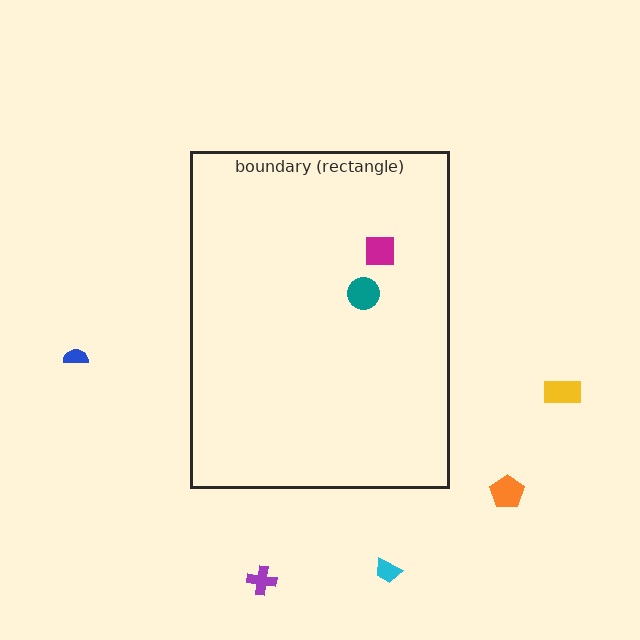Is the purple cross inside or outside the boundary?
Outside.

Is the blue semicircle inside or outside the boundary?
Outside.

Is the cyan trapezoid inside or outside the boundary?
Outside.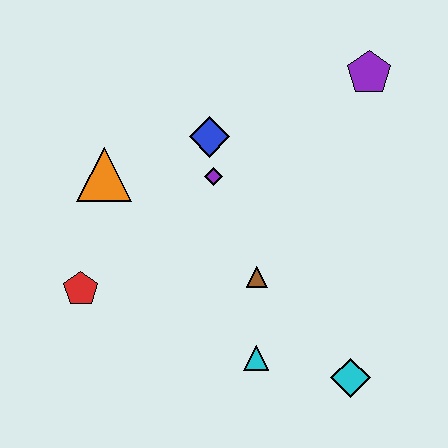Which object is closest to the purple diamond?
The blue diamond is closest to the purple diamond.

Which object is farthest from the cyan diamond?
The orange triangle is farthest from the cyan diamond.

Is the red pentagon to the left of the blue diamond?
Yes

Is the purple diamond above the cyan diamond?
Yes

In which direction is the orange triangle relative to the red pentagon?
The orange triangle is above the red pentagon.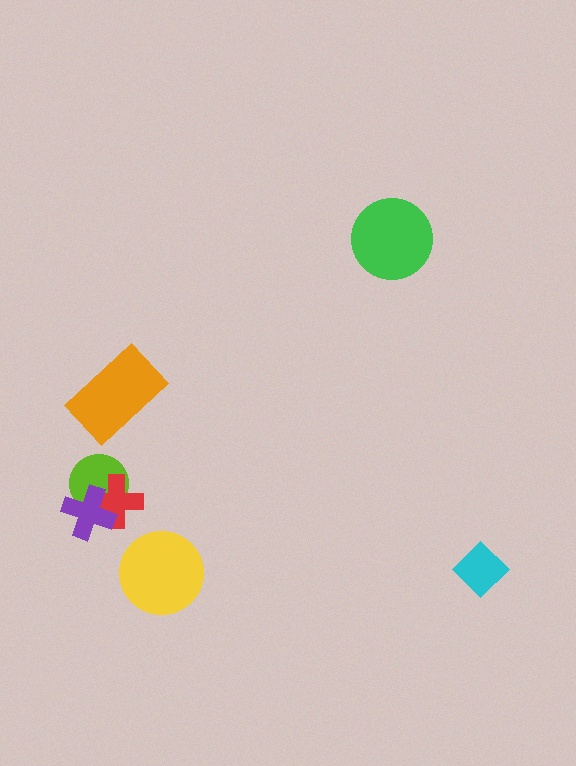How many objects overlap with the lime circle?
2 objects overlap with the lime circle.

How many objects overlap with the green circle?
0 objects overlap with the green circle.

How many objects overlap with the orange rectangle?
0 objects overlap with the orange rectangle.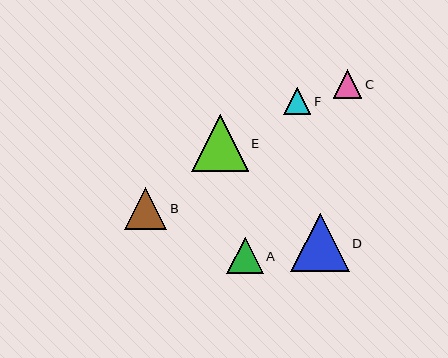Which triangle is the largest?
Triangle D is the largest with a size of approximately 58 pixels.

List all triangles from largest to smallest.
From largest to smallest: D, E, B, A, C, F.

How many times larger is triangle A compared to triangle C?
Triangle A is approximately 1.3 times the size of triangle C.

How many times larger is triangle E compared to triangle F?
Triangle E is approximately 2.1 times the size of triangle F.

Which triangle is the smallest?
Triangle F is the smallest with a size of approximately 27 pixels.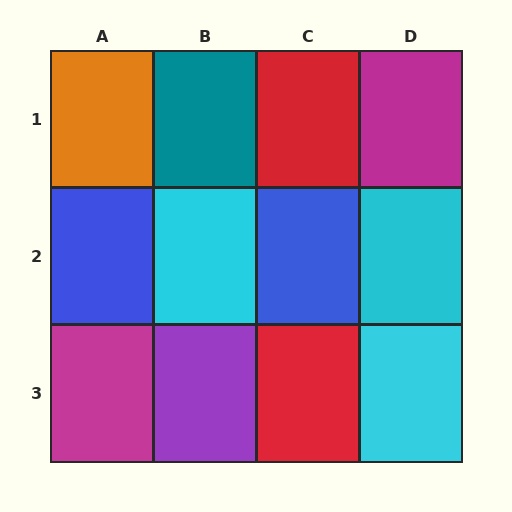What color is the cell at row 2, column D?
Cyan.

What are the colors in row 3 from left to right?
Magenta, purple, red, cyan.